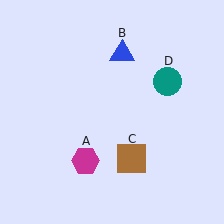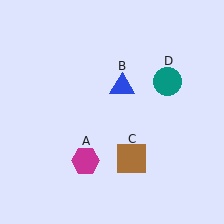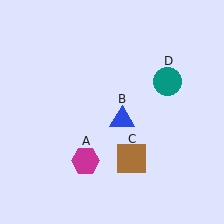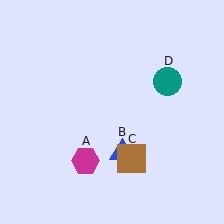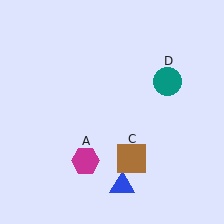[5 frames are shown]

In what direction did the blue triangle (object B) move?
The blue triangle (object B) moved down.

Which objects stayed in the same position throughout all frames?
Magenta hexagon (object A) and brown square (object C) and teal circle (object D) remained stationary.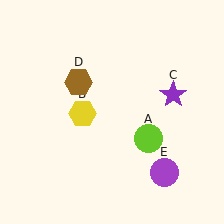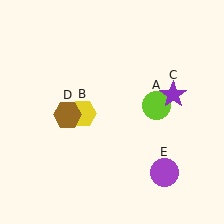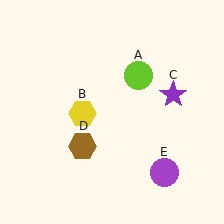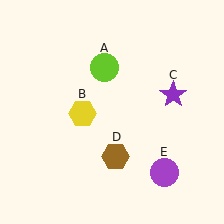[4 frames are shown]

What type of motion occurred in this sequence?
The lime circle (object A), brown hexagon (object D) rotated counterclockwise around the center of the scene.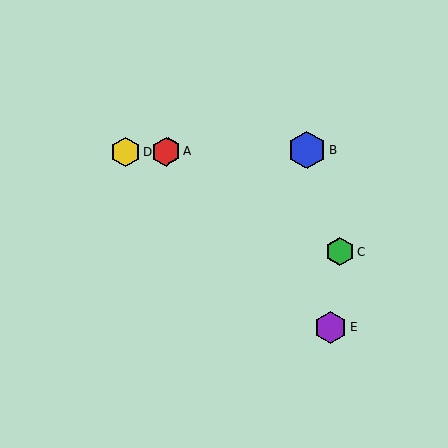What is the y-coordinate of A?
Object A is at y≈151.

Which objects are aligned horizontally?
Objects A, B, D are aligned horizontally.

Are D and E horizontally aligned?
No, D is at y≈152 and E is at y≈327.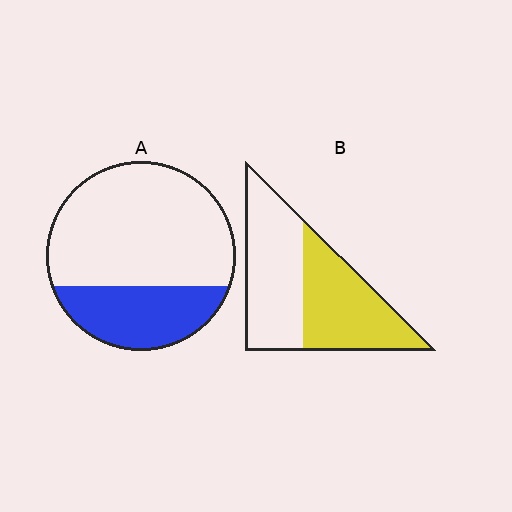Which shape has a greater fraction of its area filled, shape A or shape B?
Shape B.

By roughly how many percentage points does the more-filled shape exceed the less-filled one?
By roughly 20 percentage points (B over A).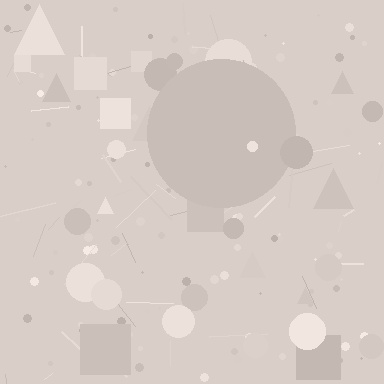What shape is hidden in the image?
A circle is hidden in the image.